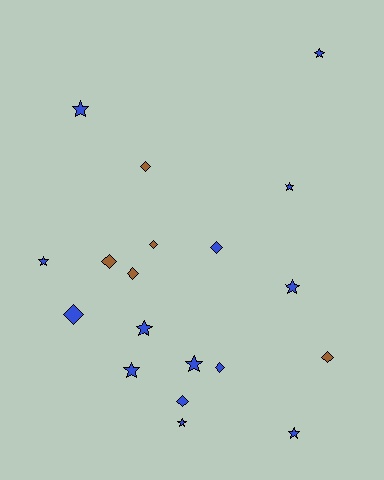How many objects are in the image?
There are 19 objects.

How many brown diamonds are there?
There are 5 brown diamonds.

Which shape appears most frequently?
Star, with 10 objects.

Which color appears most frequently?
Blue, with 14 objects.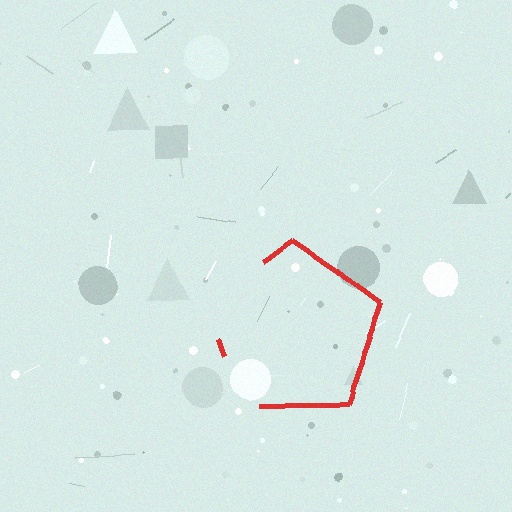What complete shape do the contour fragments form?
The contour fragments form a pentagon.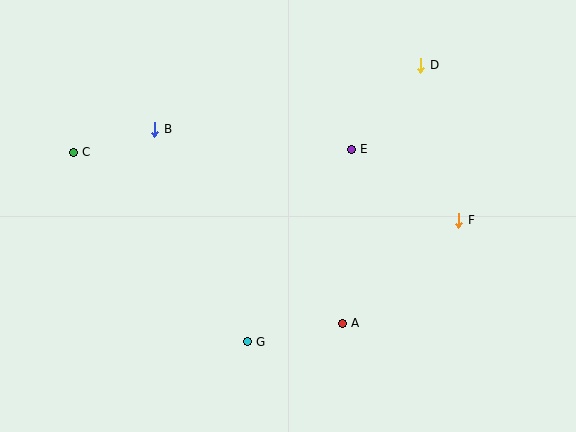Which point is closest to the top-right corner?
Point D is closest to the top-right corner.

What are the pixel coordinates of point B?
Point B is at (155, 129).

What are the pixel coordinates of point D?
Point D is at (421, 65).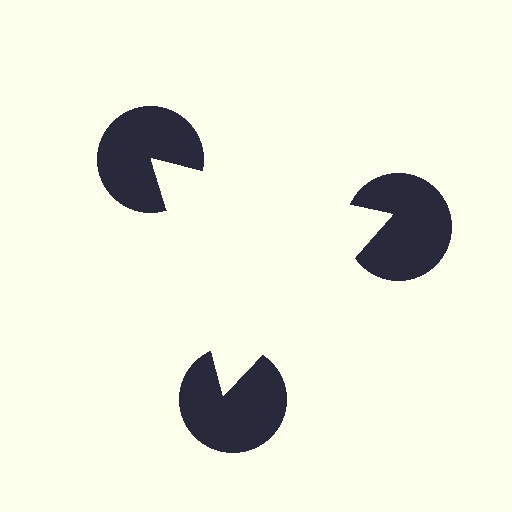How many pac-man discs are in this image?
There are 3 — one at each vertex of the illusory triangle.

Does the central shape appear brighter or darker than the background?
It typically appears slightly brighter than the background, even though no actual brightness change is drawn.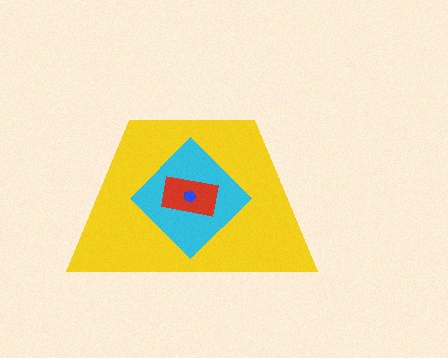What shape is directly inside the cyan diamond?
The red rectangle.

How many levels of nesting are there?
4.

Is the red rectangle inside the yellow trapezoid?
Yes.